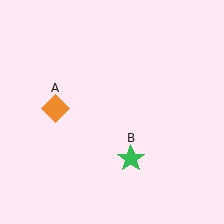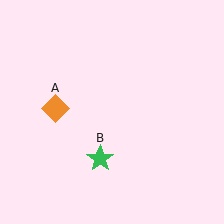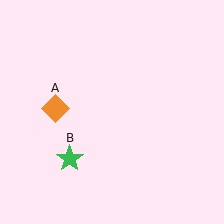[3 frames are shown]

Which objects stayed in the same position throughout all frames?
Orange diamond (object A) remained stationary.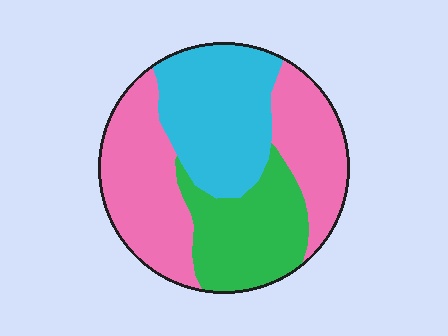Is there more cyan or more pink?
Pink.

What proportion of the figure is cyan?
Cyan covers 30% of the figure.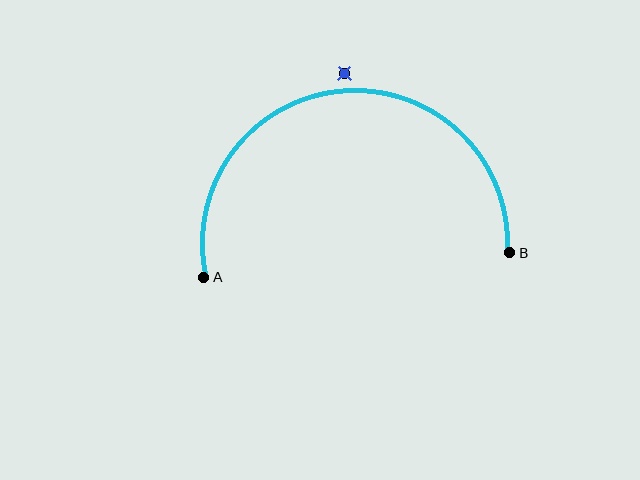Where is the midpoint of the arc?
The arc midpoint is the point on the curve farthest from the straight line joining A and B. It sits above that line.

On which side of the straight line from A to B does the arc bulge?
The arc bulges above the straight line connecting A and B.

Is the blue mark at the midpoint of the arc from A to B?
No — the blue mark does not lie on the arc at all. It sits slightly outside the curve.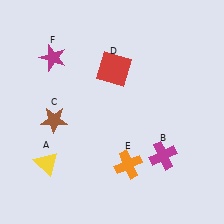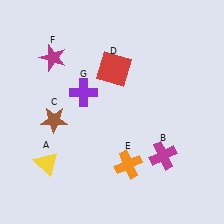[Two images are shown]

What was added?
A purple cross (G) was added in Image 2.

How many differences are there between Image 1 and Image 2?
There is 1 difference between the two images.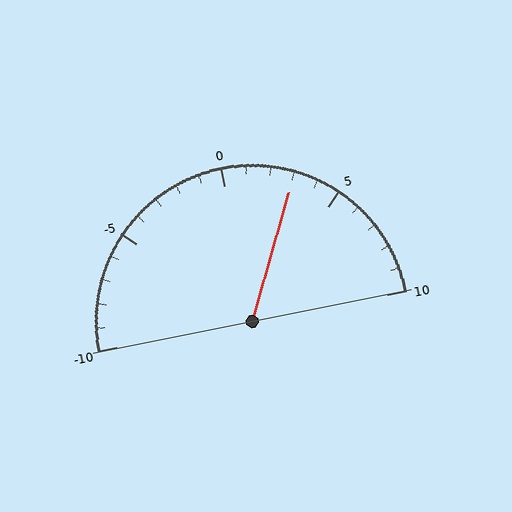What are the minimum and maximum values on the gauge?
The gauge ranges from -10 to 10.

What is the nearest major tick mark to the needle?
The nearest major tick mark is 5.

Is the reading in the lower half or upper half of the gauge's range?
The reading is in the upper half of the range (-10 to 10).